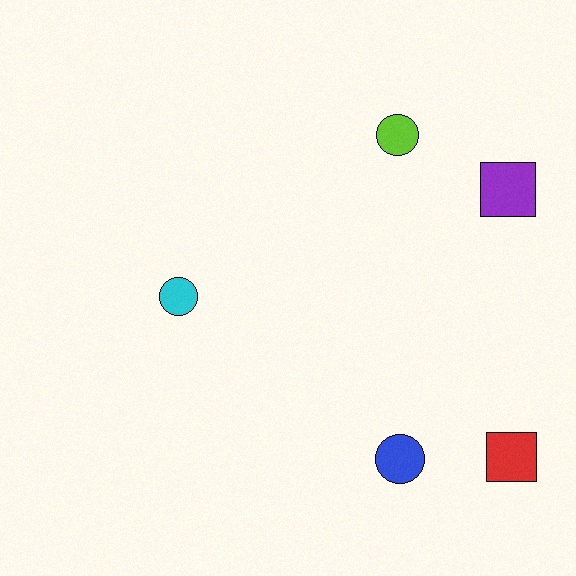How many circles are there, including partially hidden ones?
There are 3 circles.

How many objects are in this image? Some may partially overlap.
There are 5 objects.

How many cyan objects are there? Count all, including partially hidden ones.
There is 1 cyan object.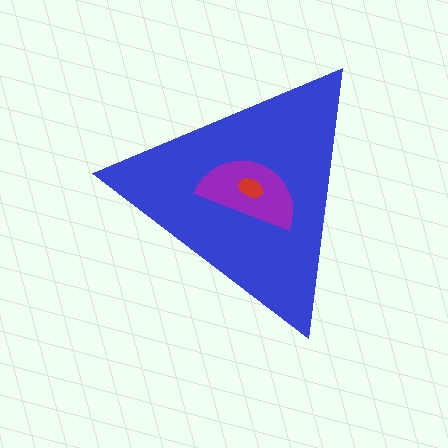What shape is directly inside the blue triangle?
The purple semicircle.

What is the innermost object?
The red ellipse.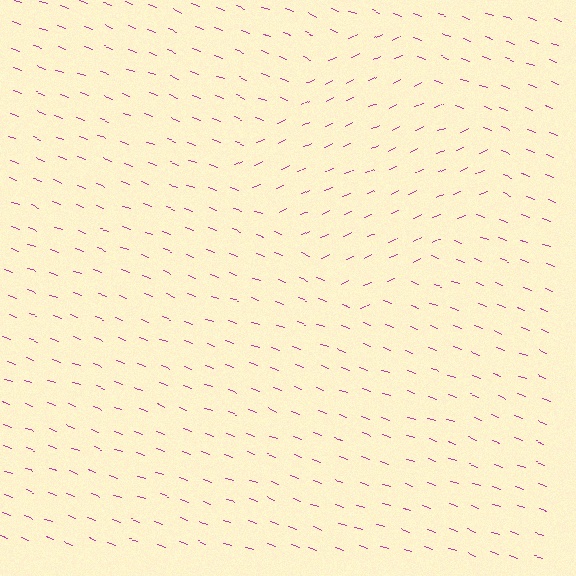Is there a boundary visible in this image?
Yes, there is a texture boundary formed by a change in line orientation.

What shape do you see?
I see a diamond.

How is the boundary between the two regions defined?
The boundary is defined purely by a change in line orientation (approximately 45 degrees difference). All lines are the same color and thickness.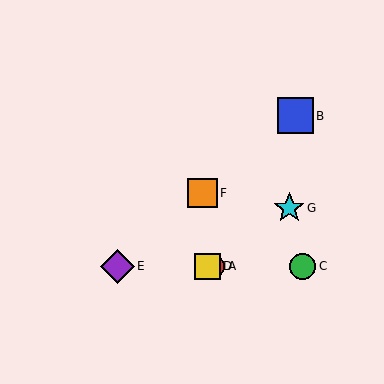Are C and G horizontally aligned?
No, C is at y≈266 and G is at y≈208.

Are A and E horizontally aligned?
Yes, both are at y≈266.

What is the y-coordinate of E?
Object E is at y≈266.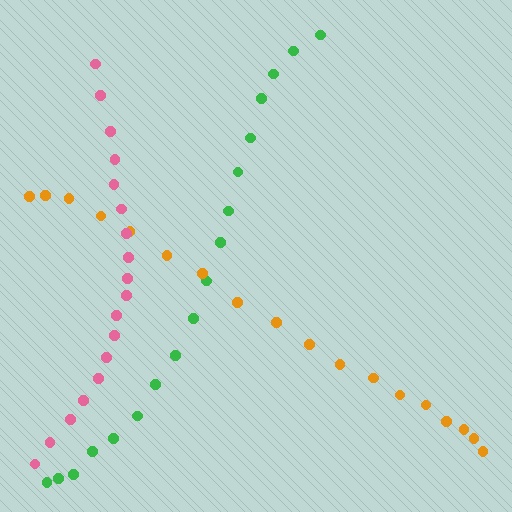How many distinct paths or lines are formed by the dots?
There are 3 distinct paths.